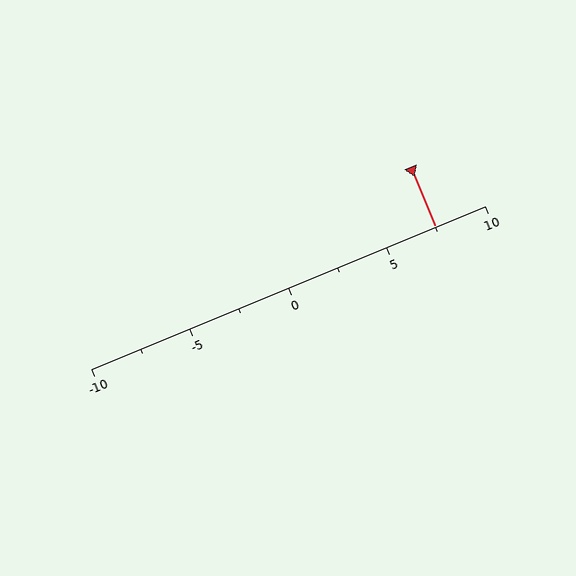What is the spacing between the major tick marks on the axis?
The major ticks are spaced 5 apart.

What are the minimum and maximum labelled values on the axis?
The axis runs from -10 to 10.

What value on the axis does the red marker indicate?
The marker indicates approximately 7.5.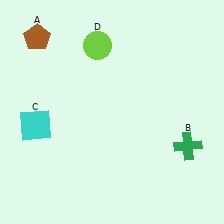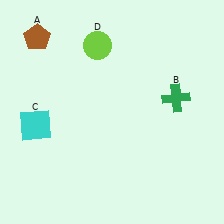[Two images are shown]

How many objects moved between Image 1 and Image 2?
1 object moved between the two images.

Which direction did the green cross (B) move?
The green cross (B) moved up.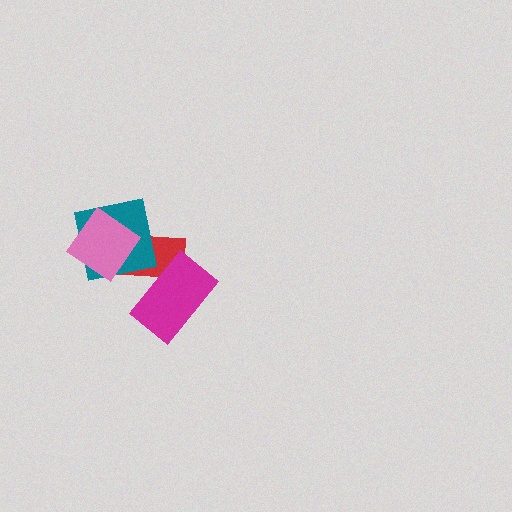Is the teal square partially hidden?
Yes, it is partially covered by another shape.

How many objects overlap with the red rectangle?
3 objects overlap with the red rectangle.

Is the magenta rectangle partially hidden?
No, no other shape covers it.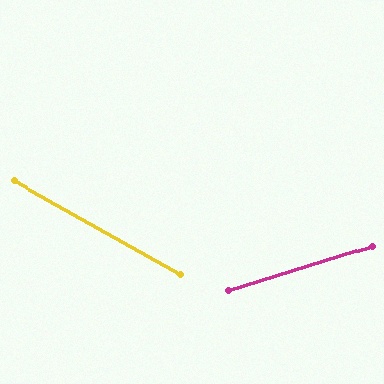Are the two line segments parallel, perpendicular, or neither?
Neither parallel nor perpendicular — they differ by about 47°.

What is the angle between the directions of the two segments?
Approximately 47 degrees.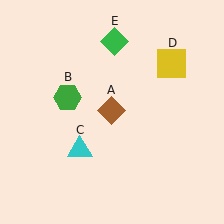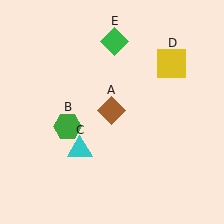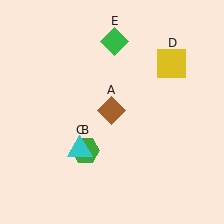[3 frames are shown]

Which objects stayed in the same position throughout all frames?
Brown diamond (object A) and cyan triangle (object C) and yellow square (object D) and green diamond (object E) remained stationary.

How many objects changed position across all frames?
1 object changed position: green hexagon (object B).